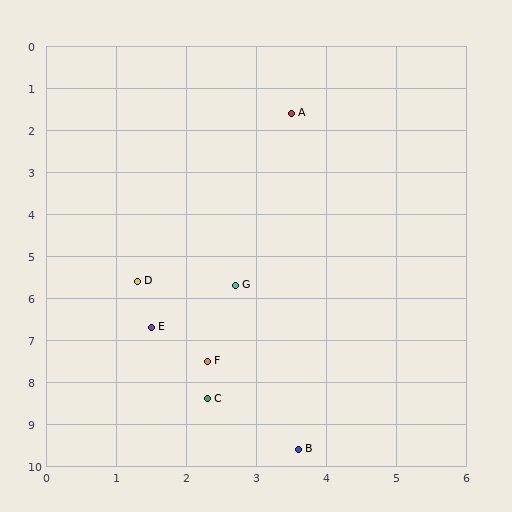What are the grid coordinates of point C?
Point C is at approximately (2.3, 8.4).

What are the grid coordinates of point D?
Point D is at approximately (1.3, 5.6).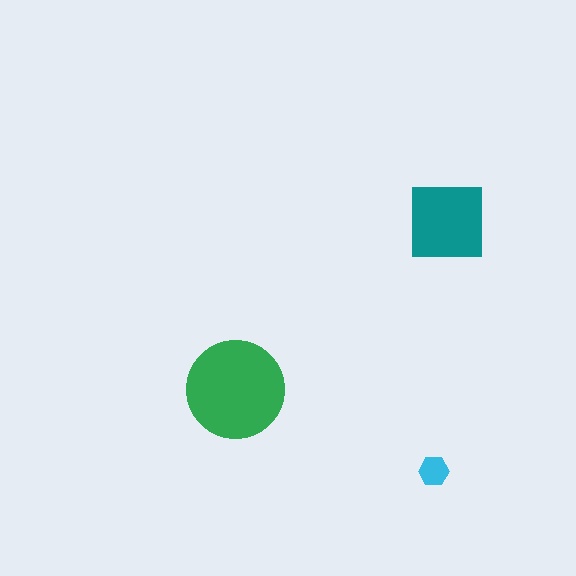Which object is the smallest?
The cyan hexagon.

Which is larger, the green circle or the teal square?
The green circle.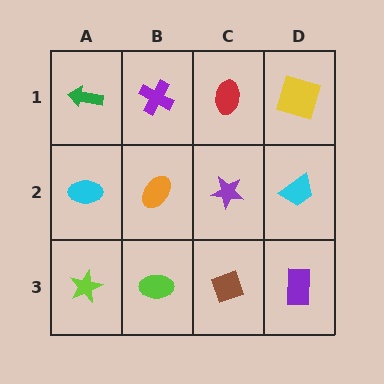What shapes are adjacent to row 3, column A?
A cyan ellipse (row 2, column A), a lime ellipse (row 3, column B).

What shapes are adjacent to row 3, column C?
A purple star (row 2, column C), a lime ellipse (row 3, column B), a purple rectangle (row 3, column D).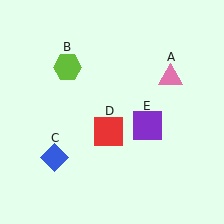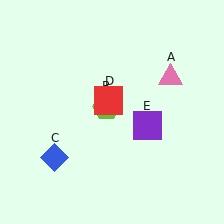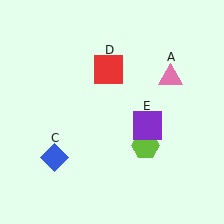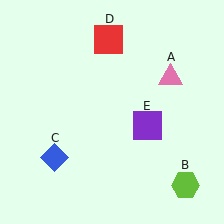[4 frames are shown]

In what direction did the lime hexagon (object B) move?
The lime hexagon (object B) moved down and to the right.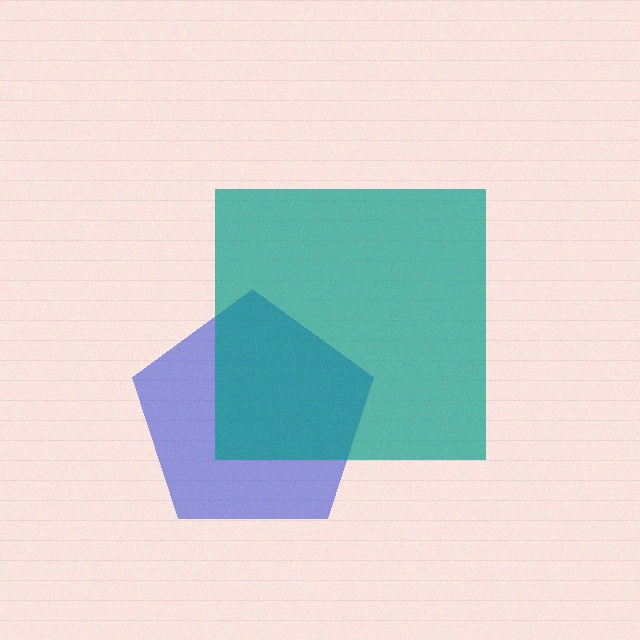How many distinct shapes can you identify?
There are 2 distinct shapes: a blue pentagon, a teal square.